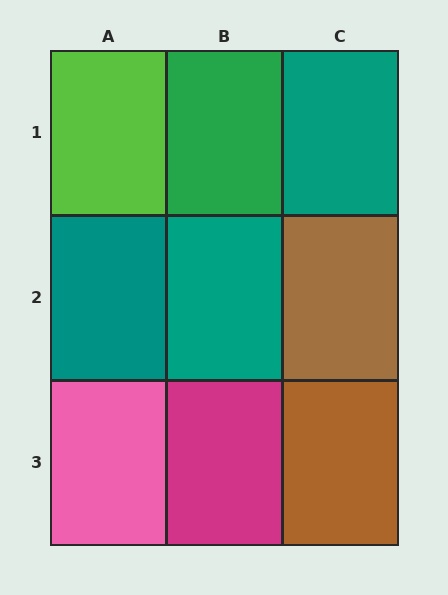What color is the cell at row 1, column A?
Lime.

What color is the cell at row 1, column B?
Green.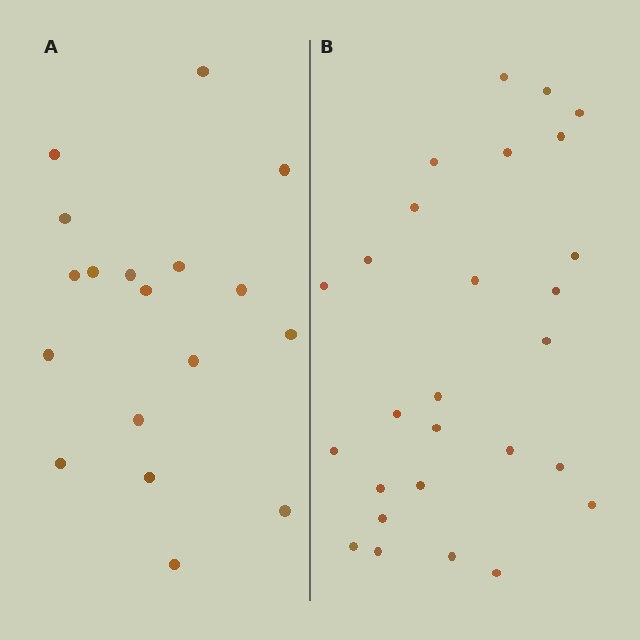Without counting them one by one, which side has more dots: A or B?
Region B (the right region) has more dots.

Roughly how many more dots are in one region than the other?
Region B has roughly 8 or so more dots than region A.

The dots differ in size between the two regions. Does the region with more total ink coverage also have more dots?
No. Region A has more total ink coverage because its dots are larger, but region B actually contains more individual dots. Total area can be misleading — the number of items is what matters here.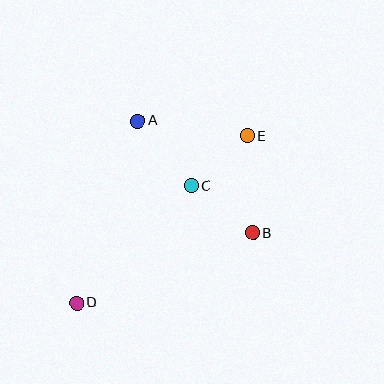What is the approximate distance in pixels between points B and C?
The distance between B and C is approximately 78 pixels.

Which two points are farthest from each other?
Points D and E are farthest from each other.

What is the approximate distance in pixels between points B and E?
The distance between B and E is approximately 97 pixels.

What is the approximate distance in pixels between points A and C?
The distance between A and C is approximately 84 pixels.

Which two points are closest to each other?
Points C and E are closest to each other.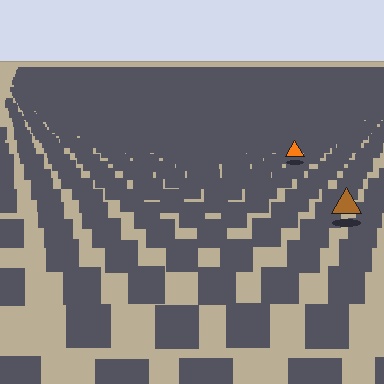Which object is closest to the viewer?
The brown triangle is closest. The texture marks near it are larger and more spread out.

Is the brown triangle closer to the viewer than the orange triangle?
Yes. The brown triangle is closer — you can tell from the texture gradient: the ground texture is coarser near it.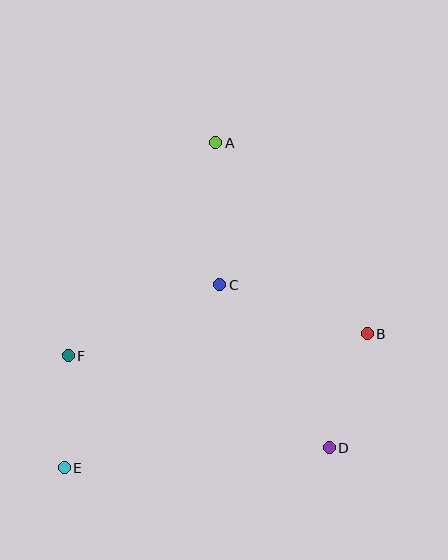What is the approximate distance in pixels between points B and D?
The distance between B and D is approximately 120 pixels.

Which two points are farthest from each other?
Points A and E are farthest from each other.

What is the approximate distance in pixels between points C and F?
The distance between C and F is approximately 167 pixels.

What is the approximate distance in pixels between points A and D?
The distance between A and D is approximately 326 pixels.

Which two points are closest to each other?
Points E and F are closest to each other.